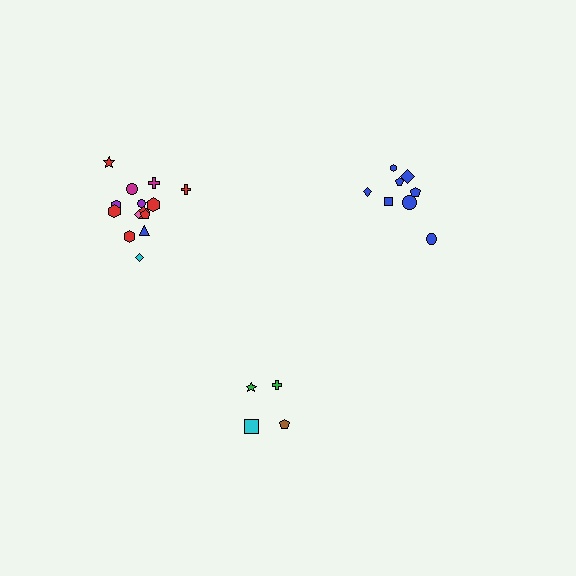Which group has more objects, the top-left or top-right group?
The top-left group.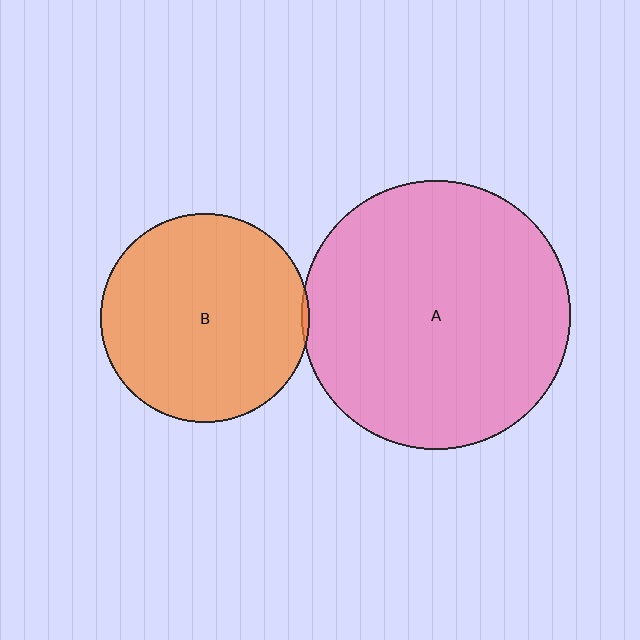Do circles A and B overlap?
Yes.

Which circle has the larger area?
Circle A (pink).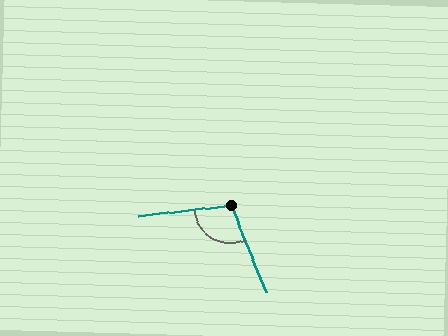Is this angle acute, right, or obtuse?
It is obtuse.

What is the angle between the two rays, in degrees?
Approximately 106 degrees.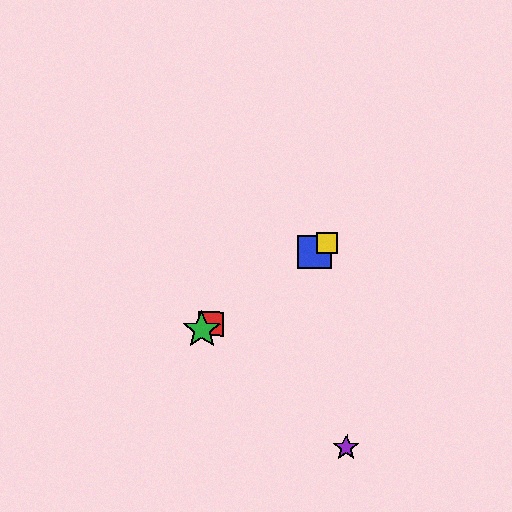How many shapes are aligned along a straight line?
4 shapes (the red square, the blue square, the green star, the yellow square) are aligned along a straight line.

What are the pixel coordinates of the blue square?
The blue square is at (314, 252).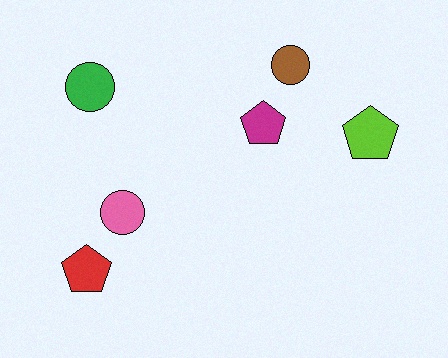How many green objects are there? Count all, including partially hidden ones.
There is 1 green object.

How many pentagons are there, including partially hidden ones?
There are 3 pentagons.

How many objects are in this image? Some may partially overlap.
There are 6 objects.